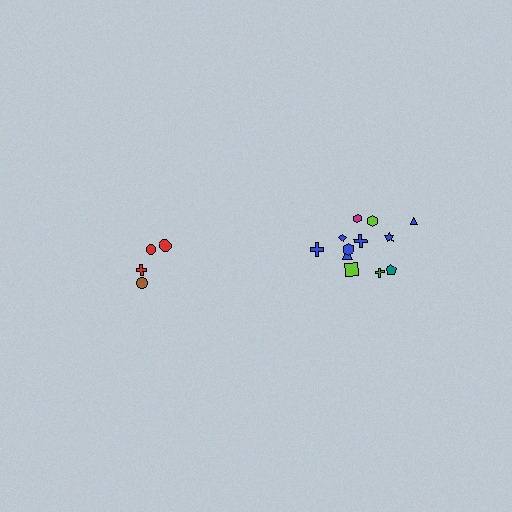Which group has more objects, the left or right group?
The right group.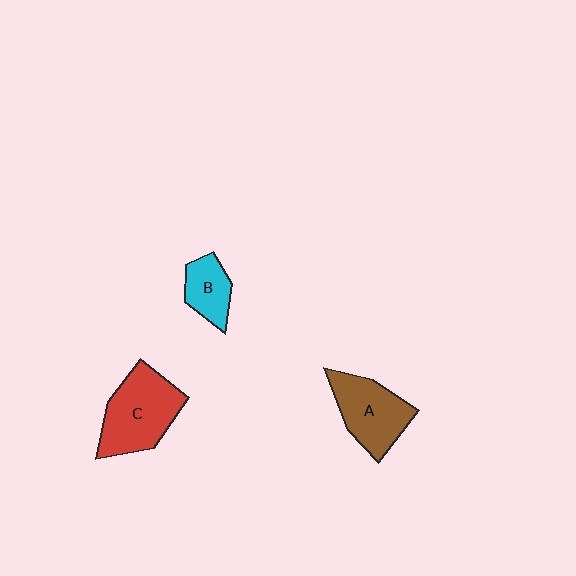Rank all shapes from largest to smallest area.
From largest to smallest: C (red), A (brown), B (cyan).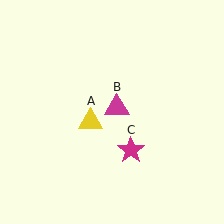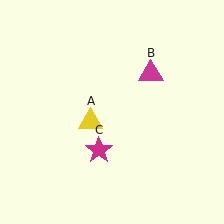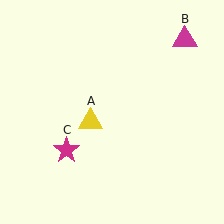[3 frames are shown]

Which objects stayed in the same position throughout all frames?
Yellow triangle (object A) remained stationary.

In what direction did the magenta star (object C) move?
The magenta star (object C) moved left.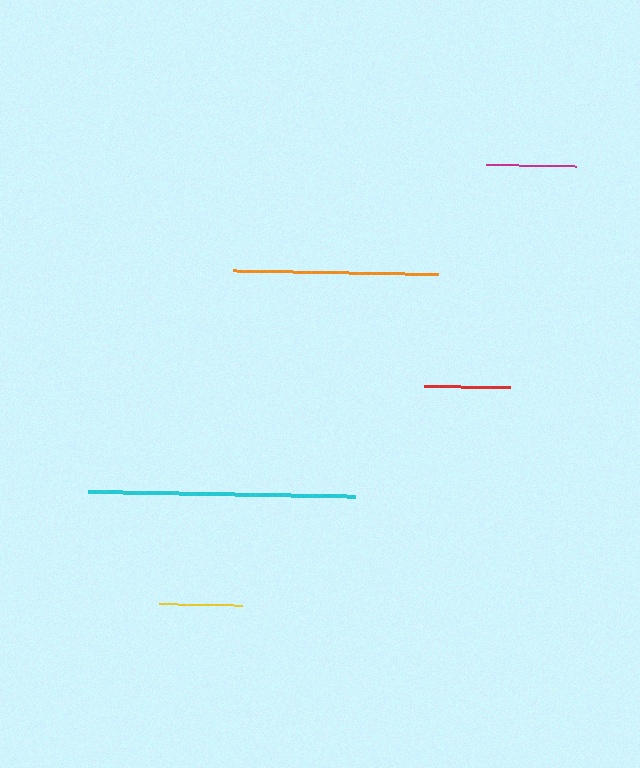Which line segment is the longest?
The cyan line is the longest at approximately 267 pixels.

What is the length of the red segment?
The red segment is approximately 86 pixels long.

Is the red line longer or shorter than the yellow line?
The red line is longer than the yellow line.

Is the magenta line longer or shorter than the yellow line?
The magenta line is longer than the yellow line.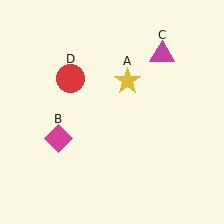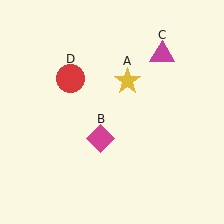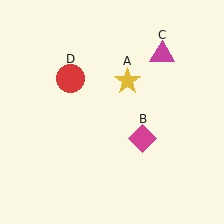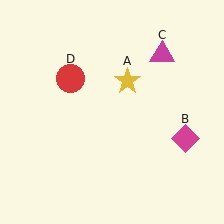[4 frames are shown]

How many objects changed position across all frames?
1 object changed position: magenta diamond (object B).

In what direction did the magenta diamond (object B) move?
The magenta diamond (object B) moved right.